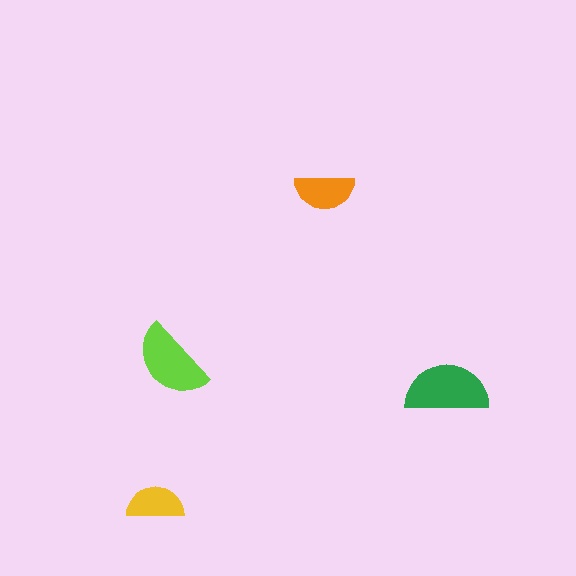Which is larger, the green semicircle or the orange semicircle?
The green one.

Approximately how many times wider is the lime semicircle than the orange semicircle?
About 1.5 times wider.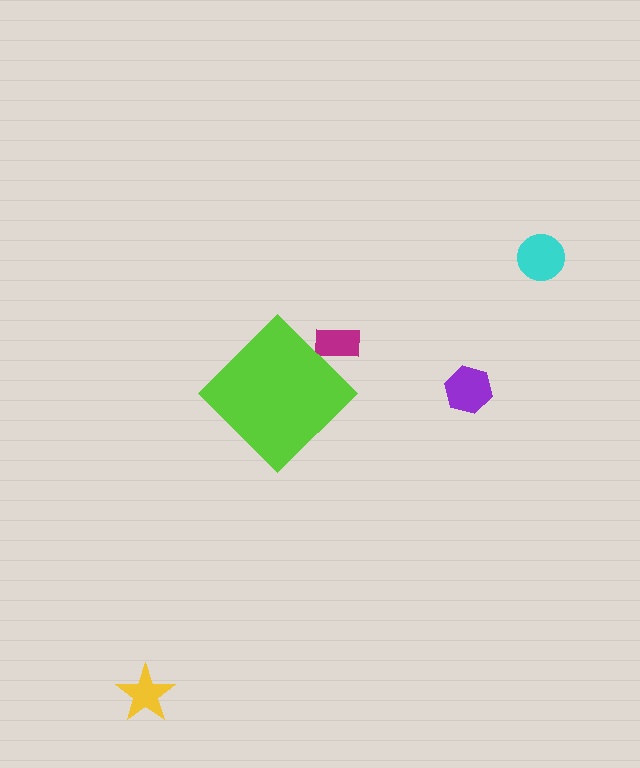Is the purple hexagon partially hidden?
No, the purple hexagon is fully visible.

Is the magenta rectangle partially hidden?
Yes, the magenta rectangle is partially hidden behind the lime diamond.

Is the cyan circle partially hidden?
No, the cyan circle is fully visible.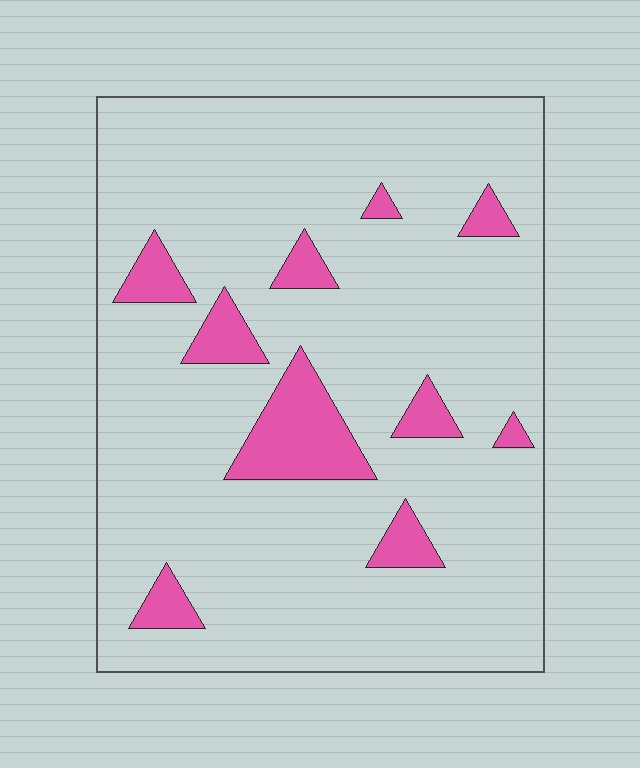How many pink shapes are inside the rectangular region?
10.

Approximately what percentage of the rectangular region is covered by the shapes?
Approximately 10%.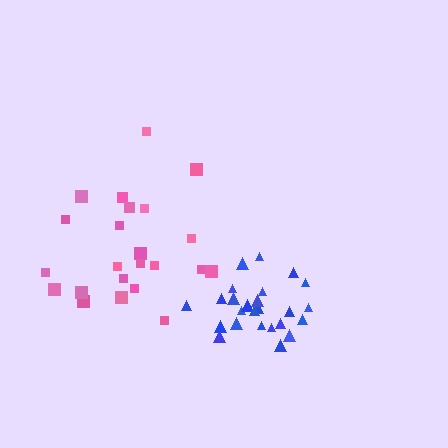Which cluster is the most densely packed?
Blue.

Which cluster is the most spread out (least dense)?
Pink.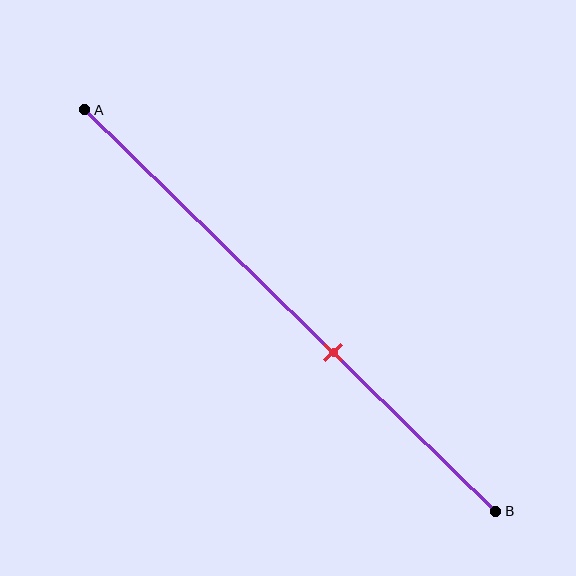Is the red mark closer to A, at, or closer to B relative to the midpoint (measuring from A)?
The red mark is closer to point B than the midpoint of segment AB.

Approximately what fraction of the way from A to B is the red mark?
The red mark is approximately 60% of the way from A to B.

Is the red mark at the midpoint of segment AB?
No, the mark is at about 60% from A, not at the 50% midpoint.